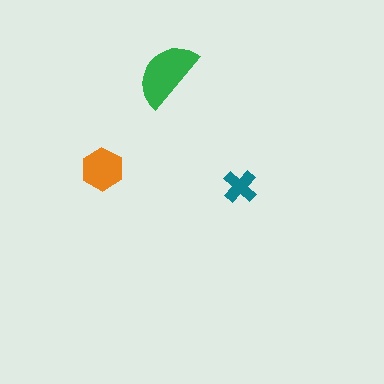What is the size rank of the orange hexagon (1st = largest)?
2nd.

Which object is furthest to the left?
The orange hexagon is leftmost.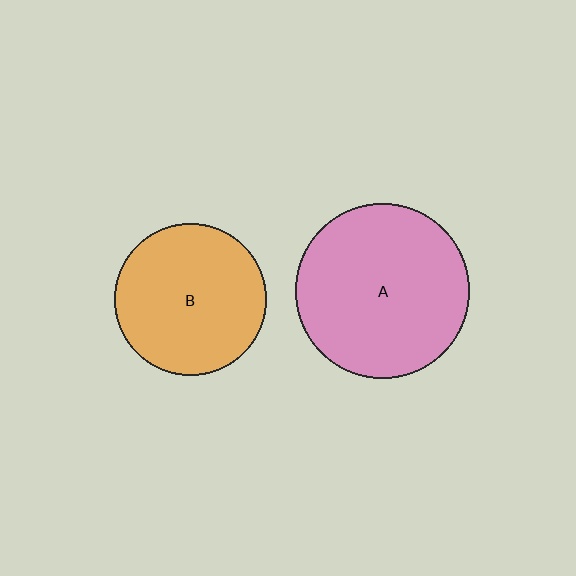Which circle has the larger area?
Circle A (pink).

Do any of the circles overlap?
No, none of the circles overlap.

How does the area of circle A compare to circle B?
Approximately 1.3 times.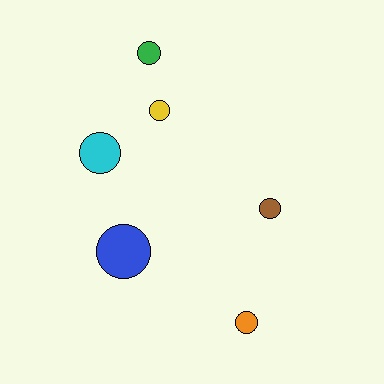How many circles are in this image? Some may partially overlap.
There are 6 circles.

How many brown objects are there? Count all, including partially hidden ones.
There is 1 brown object.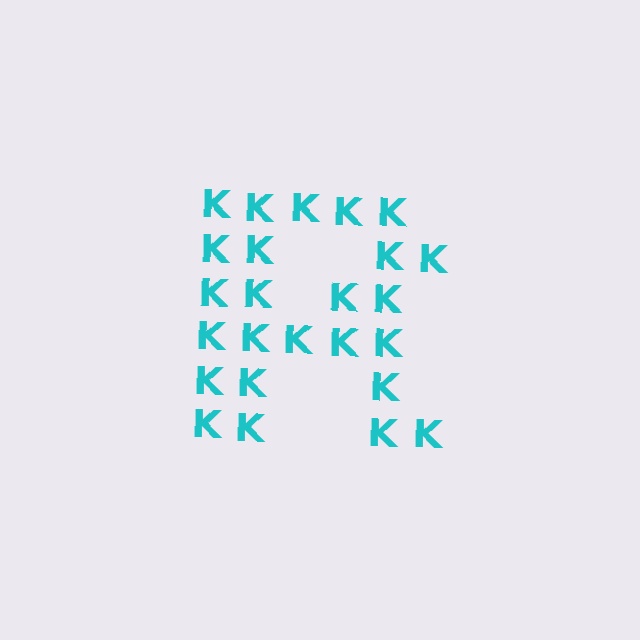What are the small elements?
The small elements are letter K's.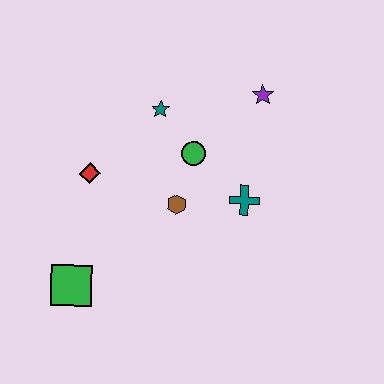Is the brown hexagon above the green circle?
No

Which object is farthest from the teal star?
The green square is farthest from the teal star.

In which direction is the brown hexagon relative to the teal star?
The brown hexagon is below the teal star.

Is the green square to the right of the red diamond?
No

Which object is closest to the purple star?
The green circle is closest to the purple star.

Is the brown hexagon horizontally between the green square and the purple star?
Yes